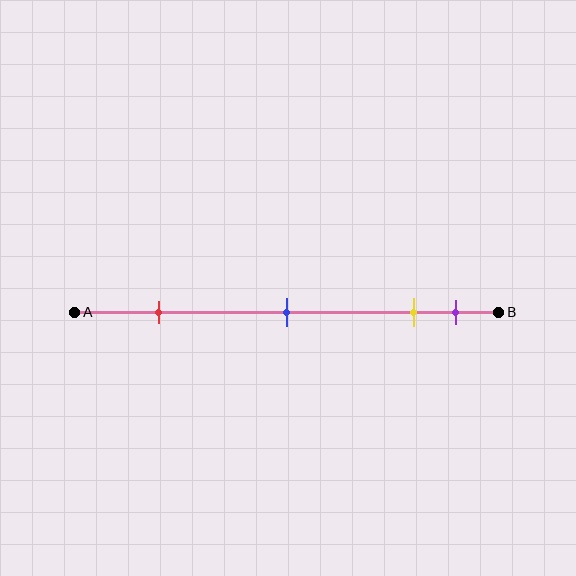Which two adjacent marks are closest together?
The yellow and purple marks are the closest adjacent pair.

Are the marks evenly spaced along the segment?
No, the marks are not evenly spaced.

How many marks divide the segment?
There are 4 marks dividing the segment.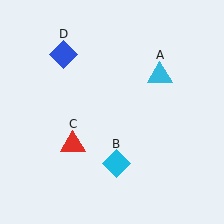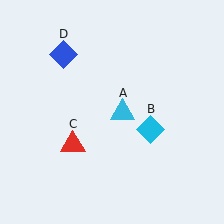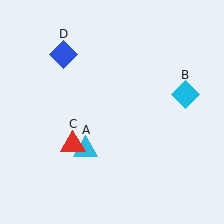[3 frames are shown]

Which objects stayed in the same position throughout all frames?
Red triangle (object C) and blue diamond (object D) remained stationary.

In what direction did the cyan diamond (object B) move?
The cyan diamond (object B) moved up and to the right.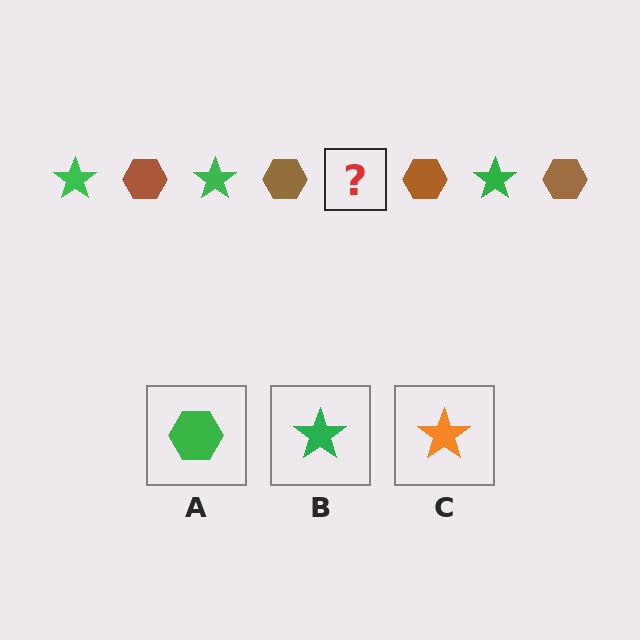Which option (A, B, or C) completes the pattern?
B.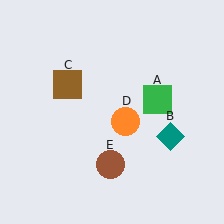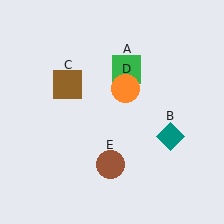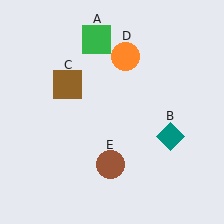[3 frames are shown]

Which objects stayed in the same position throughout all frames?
Teal diamond (object B) and brown square (object C) and brown circle (object E) remained stationary.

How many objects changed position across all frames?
2 objects changed position: green square (object A), orange circle (object D).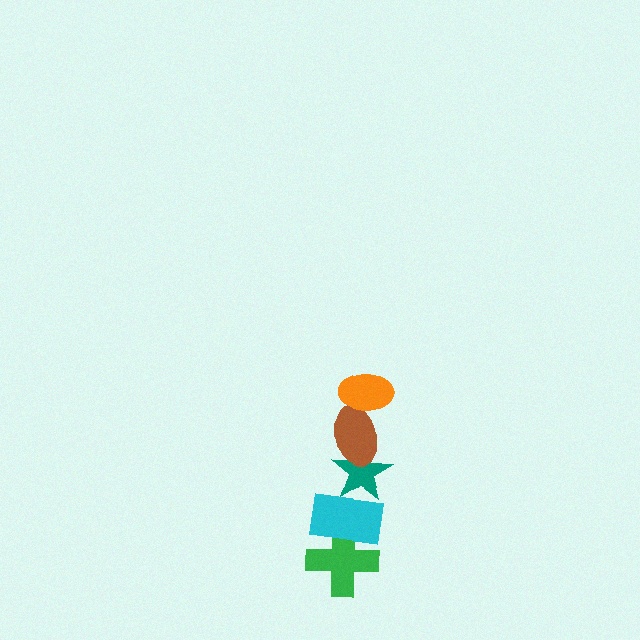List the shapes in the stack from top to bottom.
From top to bottom: the orange ellipse, the brown ellipse, the teal star, the cyan rectangle, the green cross.